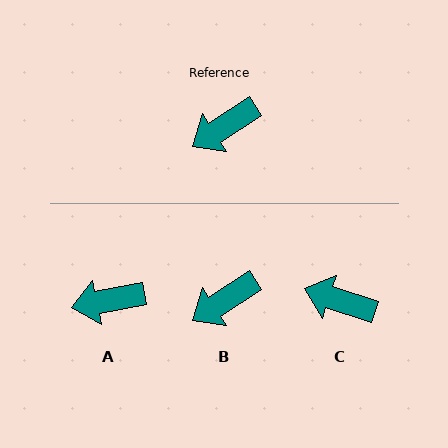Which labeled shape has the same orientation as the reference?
B.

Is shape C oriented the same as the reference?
No, it is off by about 51 degrees.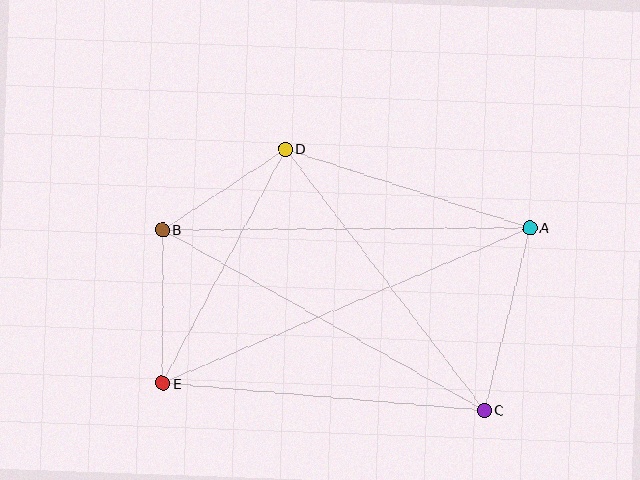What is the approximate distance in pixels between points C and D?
The distance between C and D is approximately 328 pixels.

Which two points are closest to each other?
Points B and D are closest to each other.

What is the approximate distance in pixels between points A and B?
The distance between A and B is approximately 367 pixels.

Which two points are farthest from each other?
Points A and E are farthest from each other.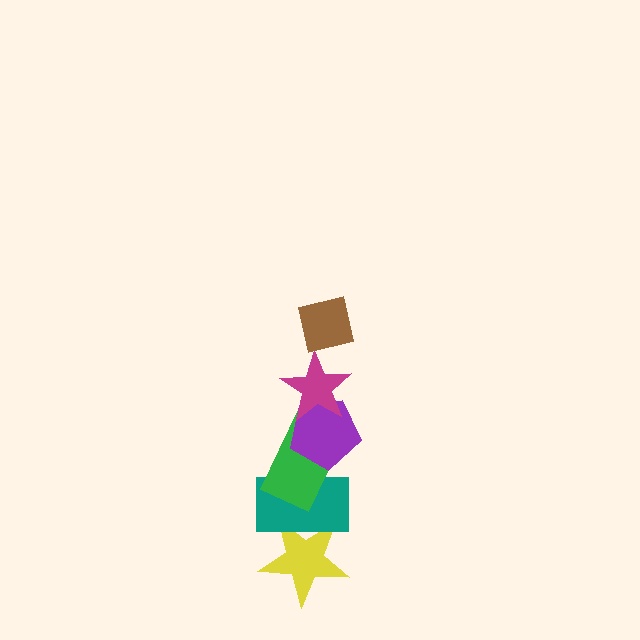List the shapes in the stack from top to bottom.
From top to bottom: the brown square, the magenta star, the purple pentagon, the green rectangle, the teal rectangle, the yellow star.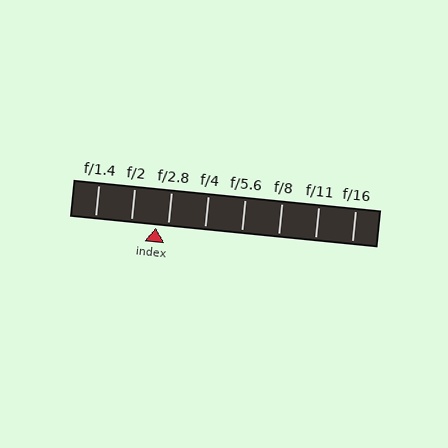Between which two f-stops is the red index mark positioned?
The index mark is between f/2 and f/2.8.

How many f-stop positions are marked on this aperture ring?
There are 8 f-stop positions marked.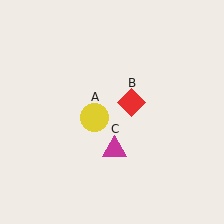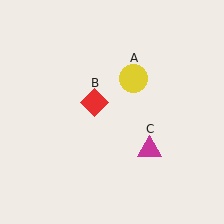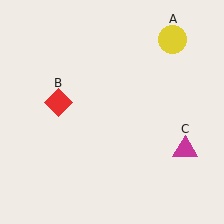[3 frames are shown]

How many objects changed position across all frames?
3 objects changed position: yellow circle (object A), red diamond (object B), magenta triangle (object C).